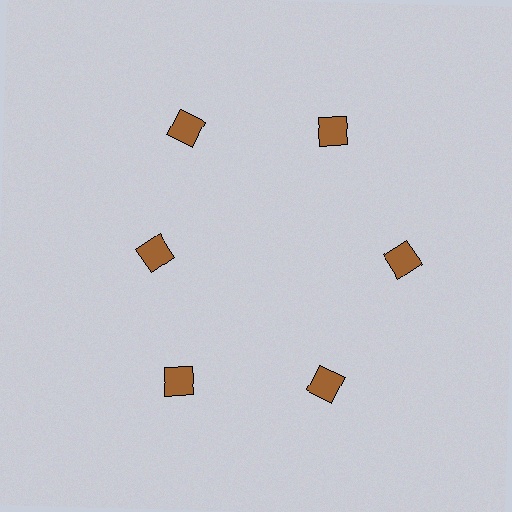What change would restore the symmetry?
The symmetry would be restored by moving it outward, back onto the ring so that all 6 squares sit at equal angles and equal distance from the center.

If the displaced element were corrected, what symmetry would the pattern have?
It would have 6-fold rotational symmetry — the pattern would map onto itself every 60 degrees.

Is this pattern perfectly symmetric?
No. The 6 brown squares are arranged in a ring, but one element near the 9 o'clock position is pulled inward toward the center, breaking the 6-fold rotational symmetry.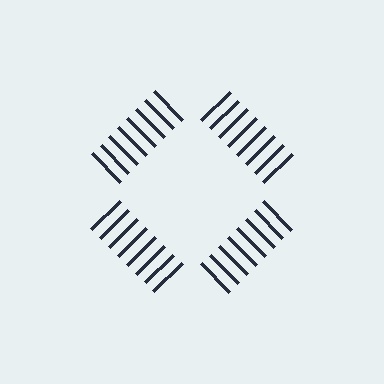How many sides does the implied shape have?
4 sides — the line-ends trace a square.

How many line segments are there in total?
32 — 8 along each of the 4 edges.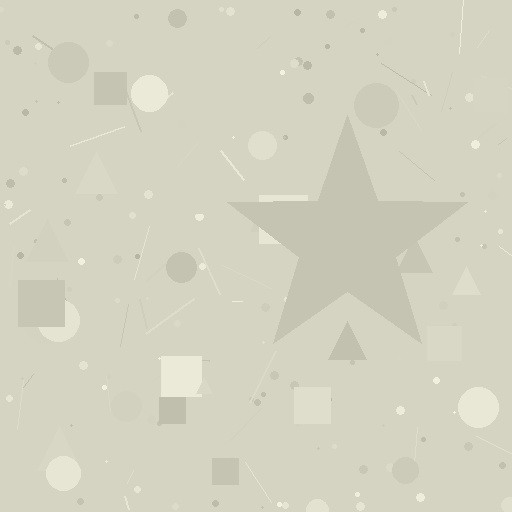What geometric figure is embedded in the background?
A star is embedded in the background.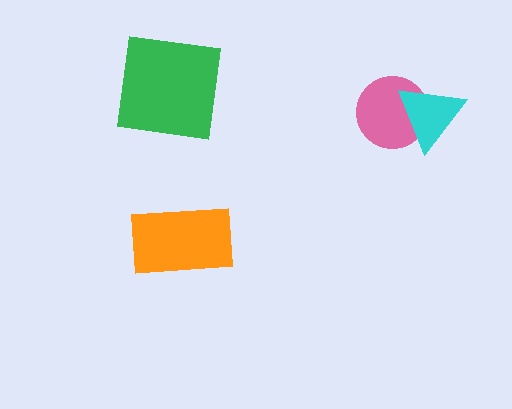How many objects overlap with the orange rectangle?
0 objects overlap with the orange rectangle.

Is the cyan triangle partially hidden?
No, no other shape covers it.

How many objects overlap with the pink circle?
1 object overlaps with the pink circle.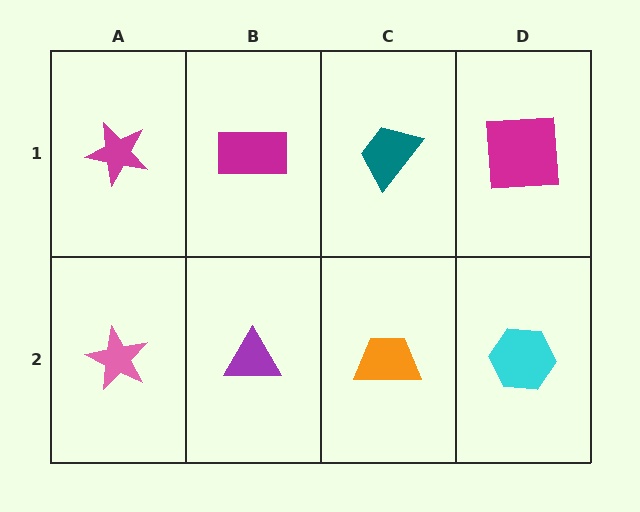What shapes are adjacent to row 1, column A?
A pink star (row 2, column A), a magenta rectangle (row 1, column B).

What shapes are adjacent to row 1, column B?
A purple triangle (row 2, column B), a magenta star (row 1, column A), a teal trapezoid (row 1, column C).